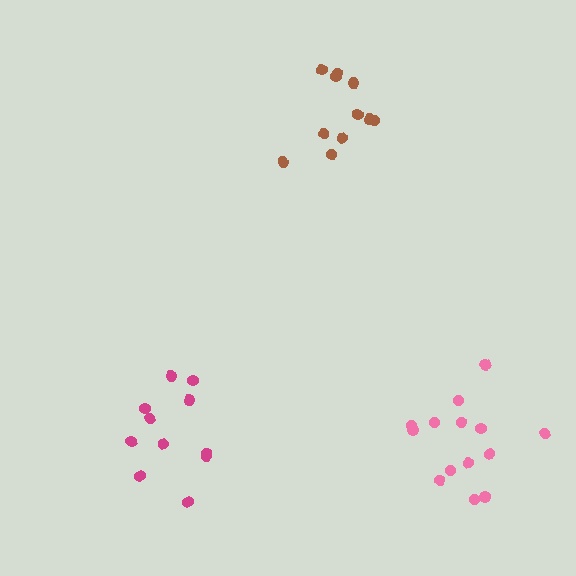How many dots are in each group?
Group 1: 11 dots, Group 2: 14 dots, Group 3: 11 dots (36 total).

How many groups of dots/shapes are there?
There are 3 groups.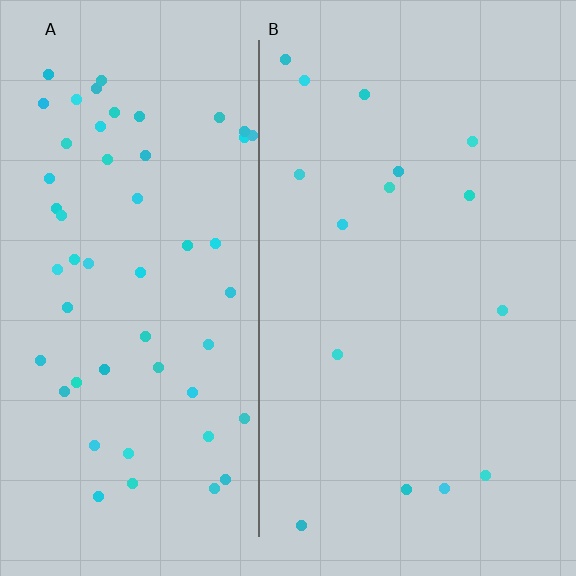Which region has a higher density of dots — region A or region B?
A (the left).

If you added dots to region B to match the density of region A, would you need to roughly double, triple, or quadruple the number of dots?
Approximately quadruple.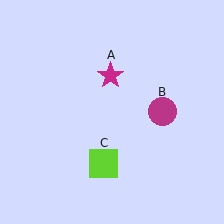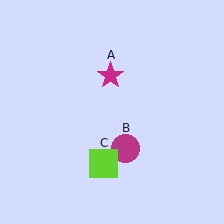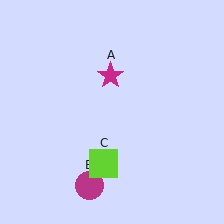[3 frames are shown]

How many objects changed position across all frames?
1 object changed position: magenta circle (object B).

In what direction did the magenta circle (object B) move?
The magenta circle (object B) moved down and to the left.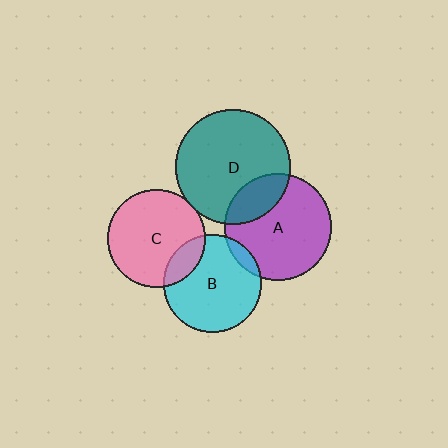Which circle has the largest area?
Circle D (teal).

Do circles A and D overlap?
Yes.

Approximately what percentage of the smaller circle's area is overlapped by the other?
Approximately 25%.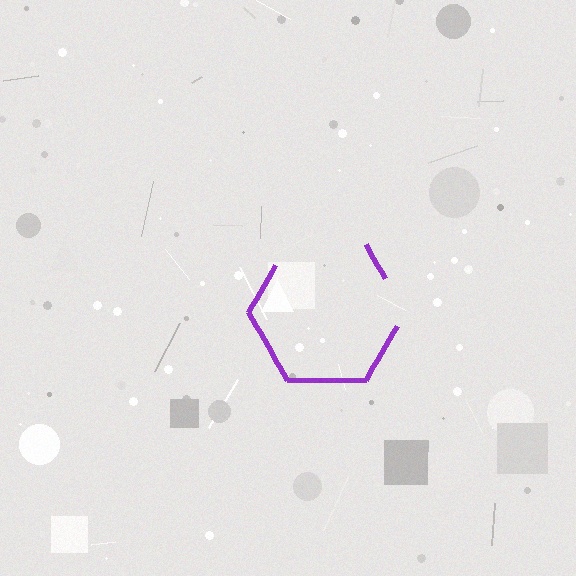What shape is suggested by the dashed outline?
The dashed outline suggests a hexagon.